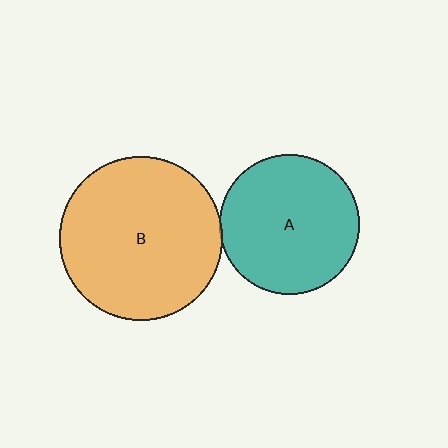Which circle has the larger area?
Circle B (orange).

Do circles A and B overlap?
Yes.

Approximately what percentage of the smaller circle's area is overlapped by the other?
Approximately 5%.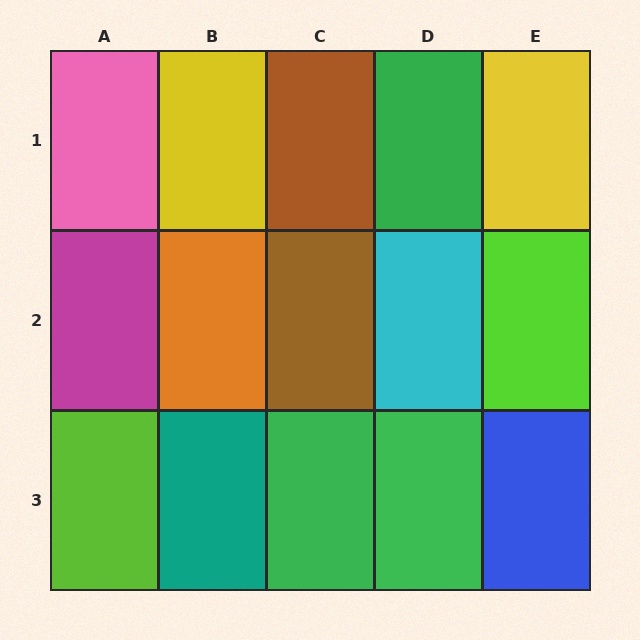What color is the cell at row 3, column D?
Green.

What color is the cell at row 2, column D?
Cyan.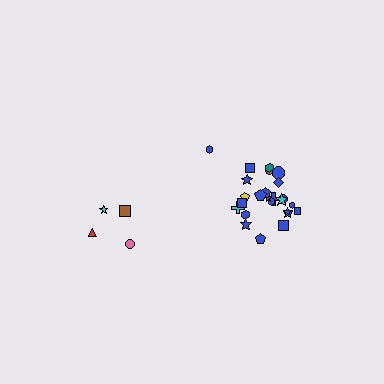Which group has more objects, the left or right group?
The right group.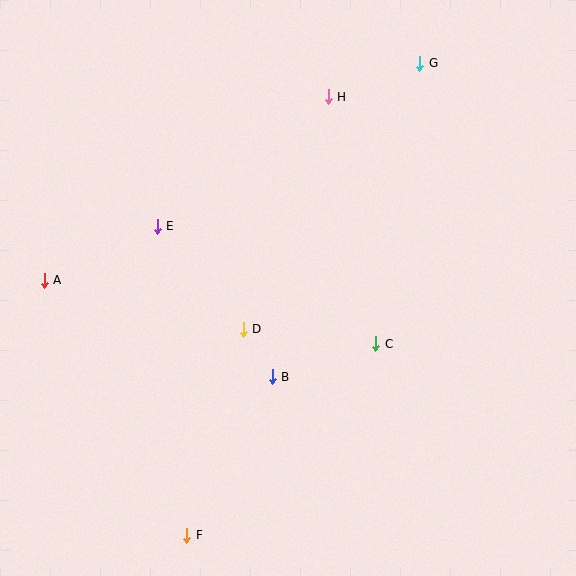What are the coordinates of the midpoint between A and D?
The midpoint between A and D is at (144, 305).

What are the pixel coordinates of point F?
Point F is at (187, 535).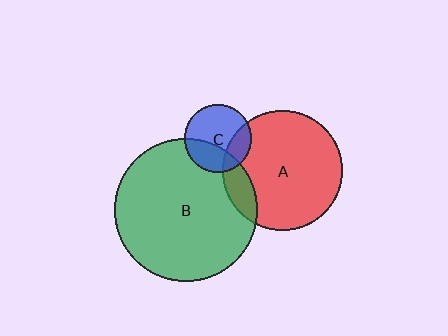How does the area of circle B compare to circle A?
Approximately 1.4 times.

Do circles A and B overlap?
Yes.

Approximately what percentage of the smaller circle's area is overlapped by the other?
Approximately 15%.